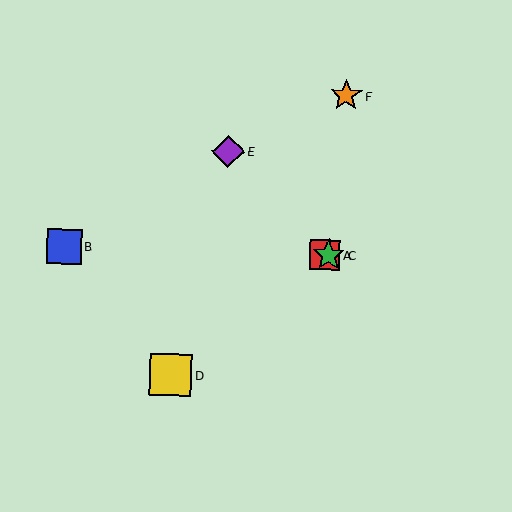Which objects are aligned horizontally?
Objects A, B, C are aligned horizontally.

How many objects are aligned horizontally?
3 objects (A, B, C) are aligned horizontally.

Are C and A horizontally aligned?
Yes, both are at y≈255.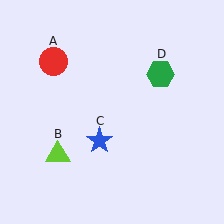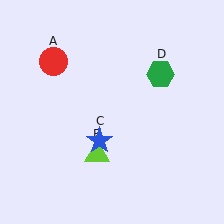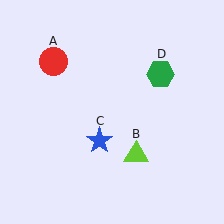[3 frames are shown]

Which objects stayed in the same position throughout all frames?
Red circle (object A) and blue star (object C) and green hexagon (object D) remained stationary.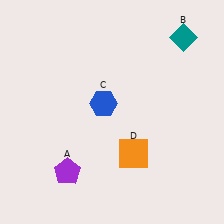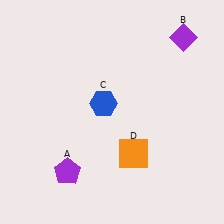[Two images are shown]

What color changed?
The diamond (B) changed from teal in Image 1 to purple in Image 2.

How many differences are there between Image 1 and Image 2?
There is 1 difference between the two images.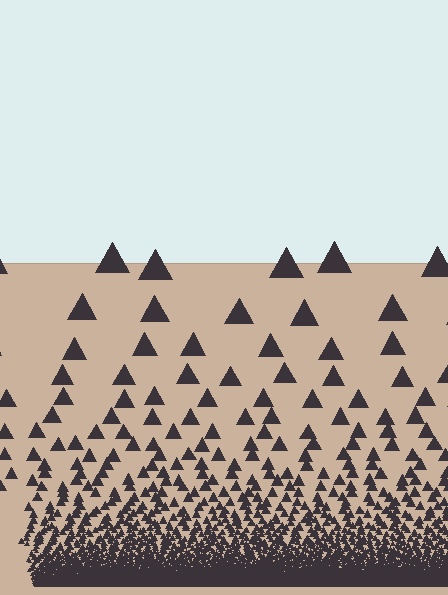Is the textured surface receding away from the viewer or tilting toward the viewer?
The surface appears to tilt toward the viewer. Texture elements get larger and sparser toward the top.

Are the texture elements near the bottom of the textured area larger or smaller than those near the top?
Smaller. The gradient is inverted — elements near the bottom are smaller and denser.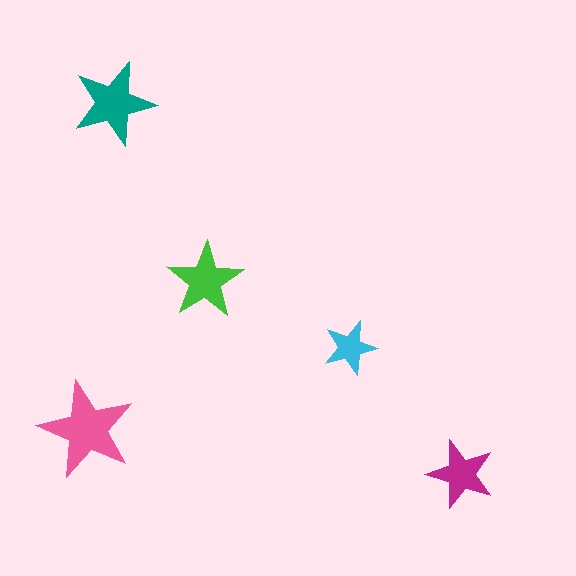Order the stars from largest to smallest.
the pink one, the teal one, the green one, the magenta one, the cyan one.